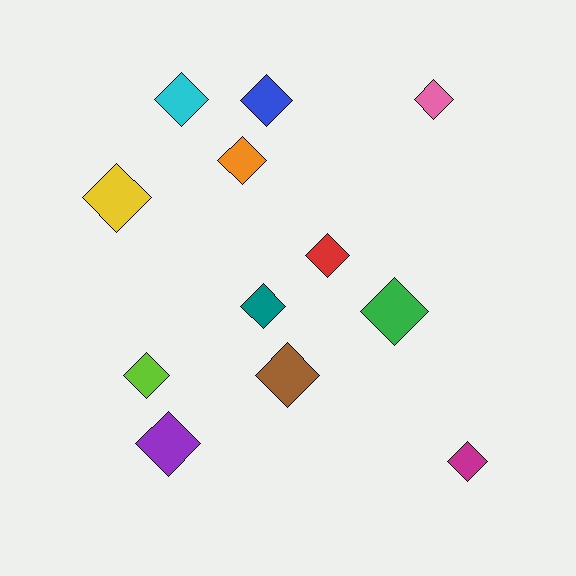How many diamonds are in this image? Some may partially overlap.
There are 12 diamonds.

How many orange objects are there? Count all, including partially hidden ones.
There is 1 orange object.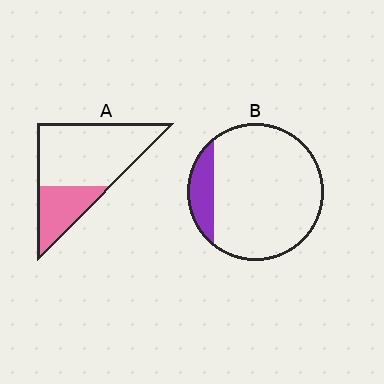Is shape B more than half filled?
No.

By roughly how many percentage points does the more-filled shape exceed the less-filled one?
By roughly 15 percentage points (A over B).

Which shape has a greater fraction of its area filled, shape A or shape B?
Shape A.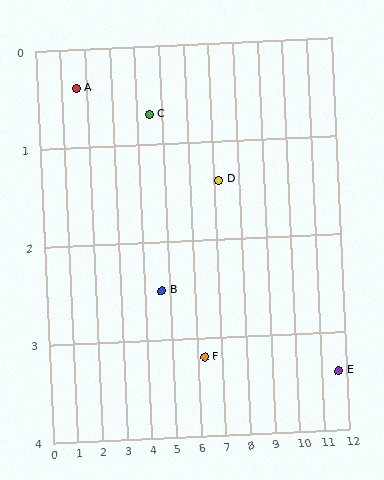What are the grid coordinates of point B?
Point B is at approximately (4.7, 2.5).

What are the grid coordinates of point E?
Point E is at approximately (11.7, 3.4).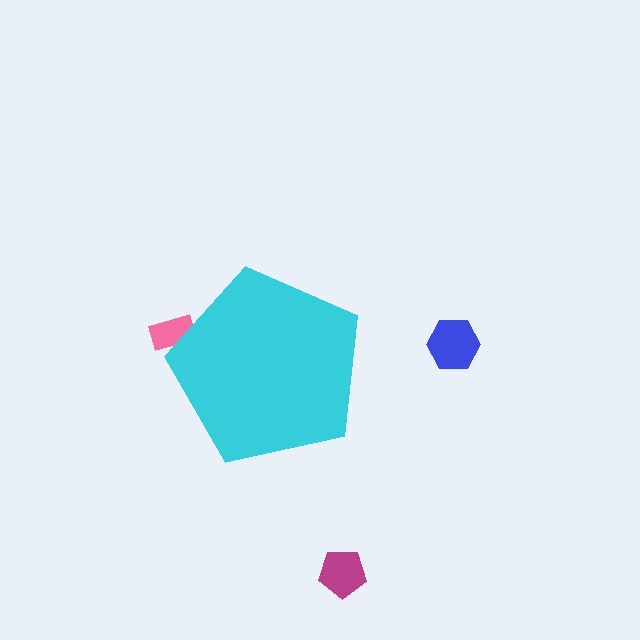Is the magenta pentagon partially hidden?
No, the magenta pentagon is fully visible.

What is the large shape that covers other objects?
A cyan pentagon.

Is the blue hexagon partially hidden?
No, the blue hexagon is fully visible.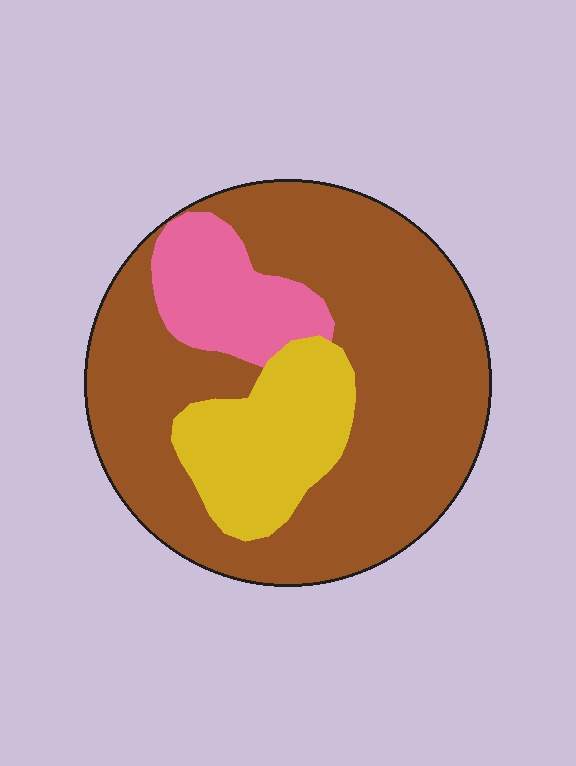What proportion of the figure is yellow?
Yellow takes up about one sixth (1/6) of the figure.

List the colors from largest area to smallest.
From largest to smallest: brown, yellow, pink.